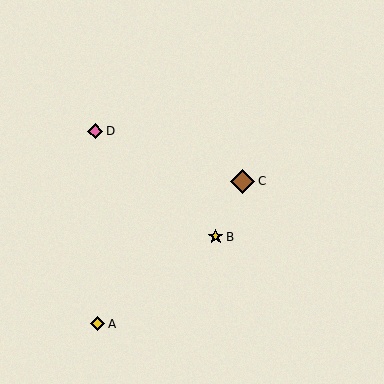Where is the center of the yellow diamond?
The center of the yellow diamond is at (98, 324).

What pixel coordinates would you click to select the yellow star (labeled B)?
Click at (216, 237) to select the yellow star B.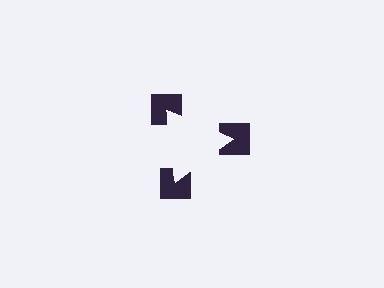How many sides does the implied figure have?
3 sides.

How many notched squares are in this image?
There are 3 — one at each vertex of the illusory triangle.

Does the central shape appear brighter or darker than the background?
It typically appears slightly brighter than the background, even though no actual brightness change is drawn.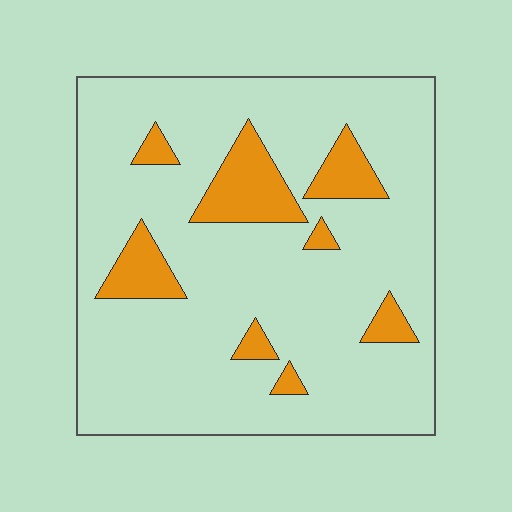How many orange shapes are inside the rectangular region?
8.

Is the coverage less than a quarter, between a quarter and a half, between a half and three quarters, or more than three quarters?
Less than a quarter.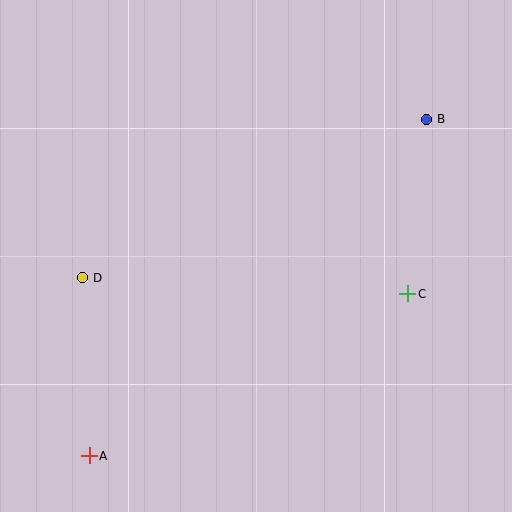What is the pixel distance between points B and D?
The distance between B and D is 379 pixels.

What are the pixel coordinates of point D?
Point D is at (83, 278).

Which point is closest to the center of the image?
Point C at (408, 294) is closest to the center.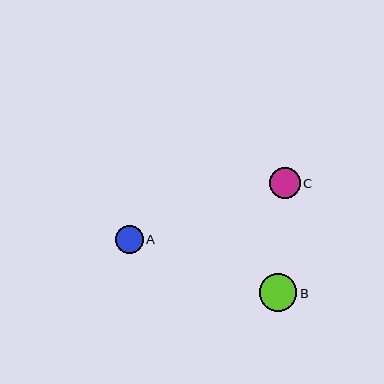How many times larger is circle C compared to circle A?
Circle C is approximately 1.1 times the size of circle A.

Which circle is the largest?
Circle B is the largest with a size of approximately 38 pixels.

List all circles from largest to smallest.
From largest to smallest: B, C, A.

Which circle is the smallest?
Circle A is the smallest with a size of approximately 28 pixels.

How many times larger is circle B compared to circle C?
Circle B is approximately 1.2 times the size of circle C.